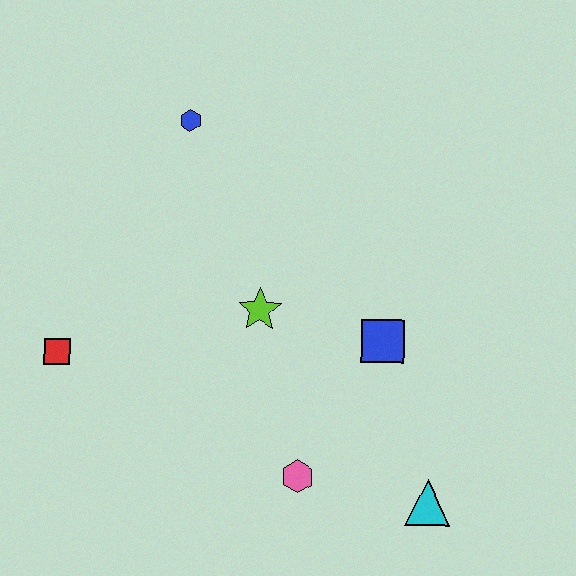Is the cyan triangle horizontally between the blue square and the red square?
No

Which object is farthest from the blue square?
The red square is farthest from the blue square.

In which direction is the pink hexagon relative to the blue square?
The pink hexagon is below the blue square.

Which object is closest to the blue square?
The lime star is closest to the blue square.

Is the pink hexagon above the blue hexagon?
No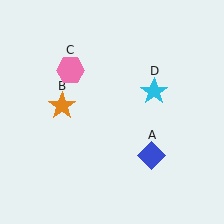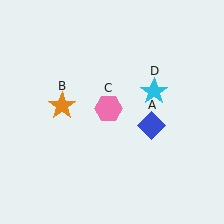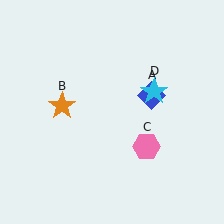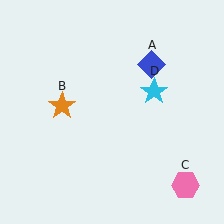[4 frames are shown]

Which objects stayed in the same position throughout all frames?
Orange star (object B) and cyan star (object D) remained stationary.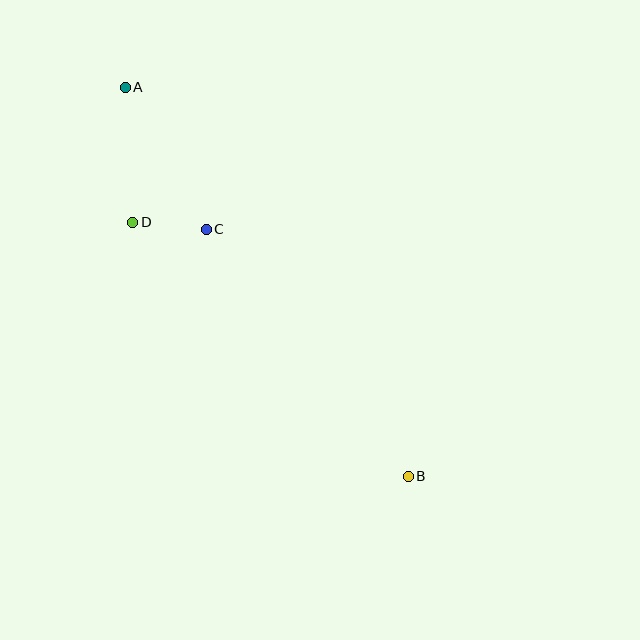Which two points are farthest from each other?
Points A and B are farthest from each other.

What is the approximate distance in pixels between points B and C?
The distance between B and C is approximately 319 pixels.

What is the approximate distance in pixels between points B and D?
The distance between B and D is approximately 375 pixels.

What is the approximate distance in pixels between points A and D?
The distance between A and D is approximately 135 pixels.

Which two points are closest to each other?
Points C and D are closest to each other.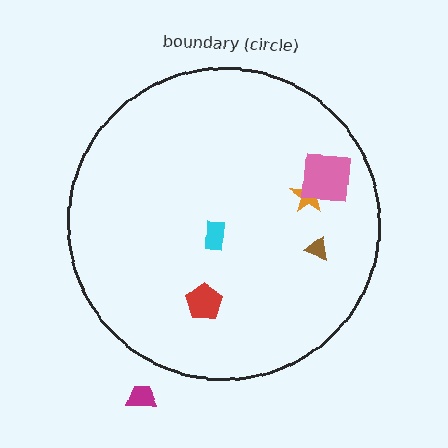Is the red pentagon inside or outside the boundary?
Inside.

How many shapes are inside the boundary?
5 inside, 1 outside.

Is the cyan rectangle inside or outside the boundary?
Inside.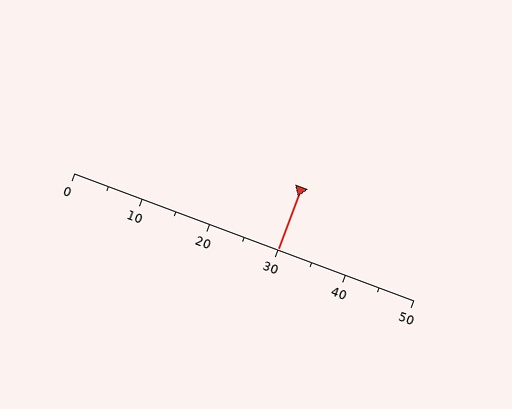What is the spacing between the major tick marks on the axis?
The major ticks are spaced 10 apart.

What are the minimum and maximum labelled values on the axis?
The axis runs from 0 to 50.